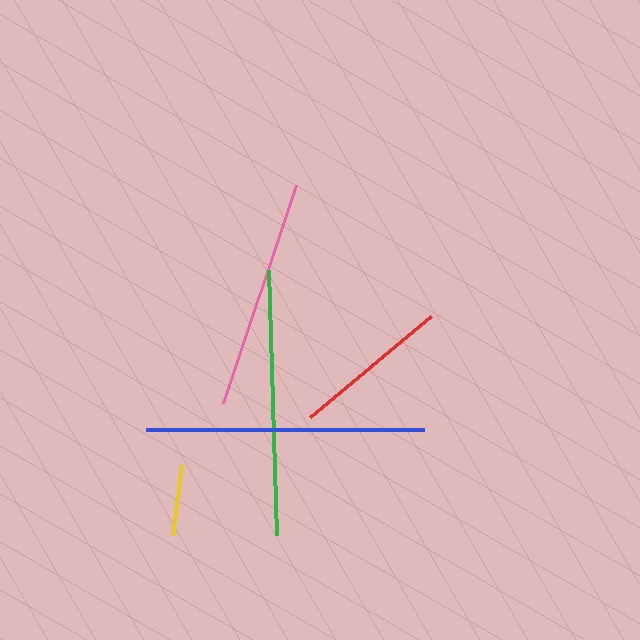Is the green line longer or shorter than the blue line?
The blue line is longer than the green line.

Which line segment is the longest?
The blue line is the longest at approximately 277 pixels.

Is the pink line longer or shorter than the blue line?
The blue line is longer than the pink line.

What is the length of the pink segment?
The pink segment is approximately 230 pixels long.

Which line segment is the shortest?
The yellow line is the shortest at approximately 70 pixels.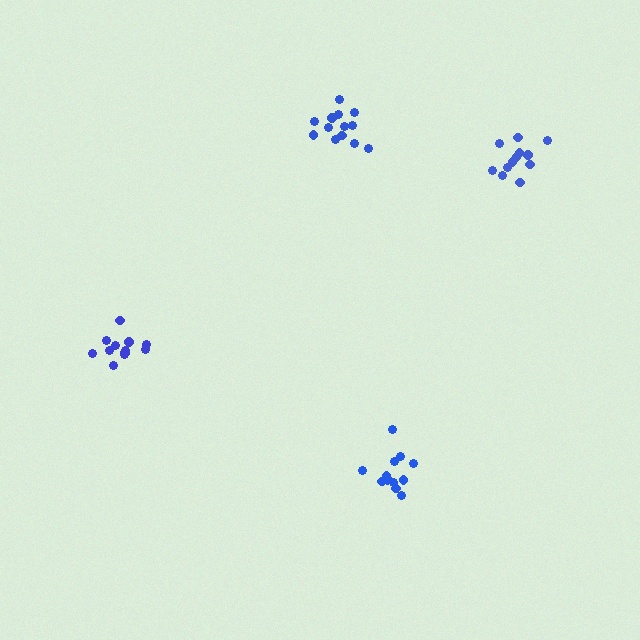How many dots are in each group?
Group 1: 13 dots, Group 2: 12 dots, Group 3: 12 dots, Group 4: 13 dots (50 total).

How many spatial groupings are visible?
There are 4 spatial groupings.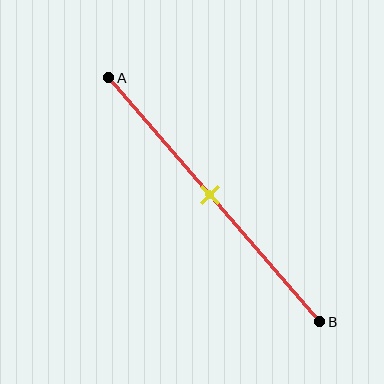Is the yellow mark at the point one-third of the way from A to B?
No, the mark is at about 50% from A, not at the 33% one-third point.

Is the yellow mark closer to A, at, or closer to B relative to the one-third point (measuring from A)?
The yellow mark is closer to point B than the one-third point of segment AB.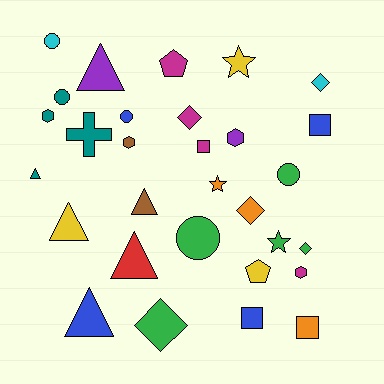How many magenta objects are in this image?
There are 4 magenta objects.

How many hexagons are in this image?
There are 4 hexagons.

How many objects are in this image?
There are 30 objects.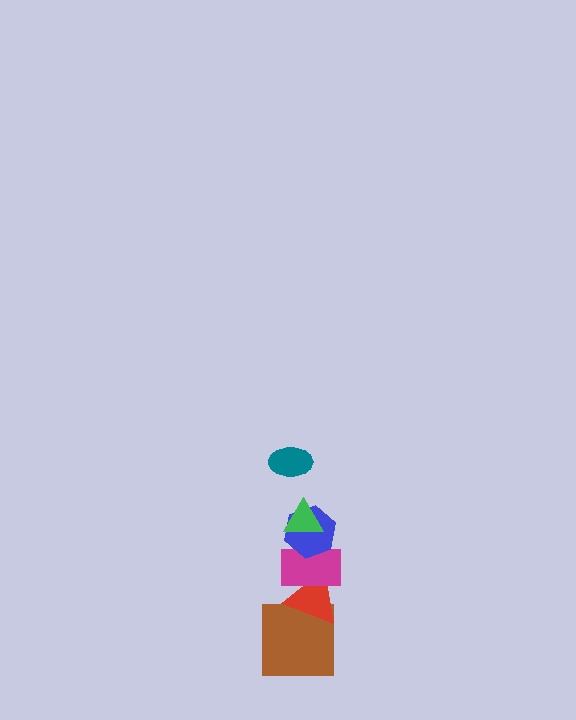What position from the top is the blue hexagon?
The blue hexagon is 3rd from the top.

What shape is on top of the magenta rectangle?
The blue hexagon is on top of the magenta rectangle.